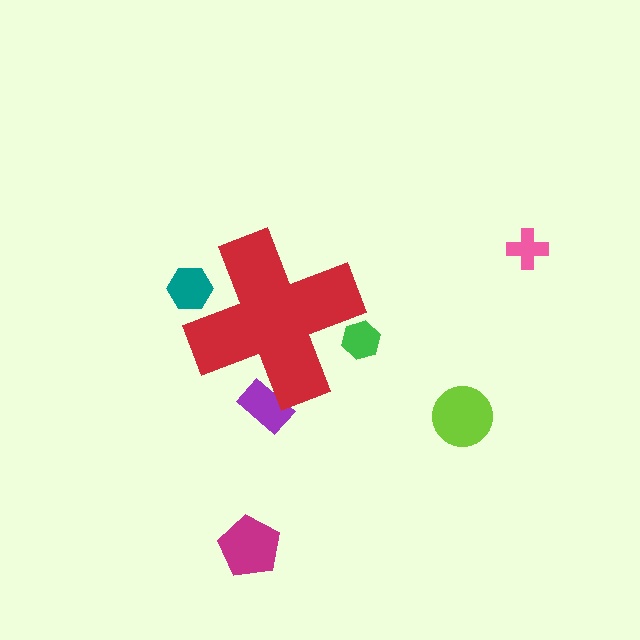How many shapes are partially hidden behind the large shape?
3 shapes are partially hidden.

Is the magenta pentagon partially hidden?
No, the magenta pentagon is fully visible.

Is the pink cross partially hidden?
No, the pink cross is fully visible.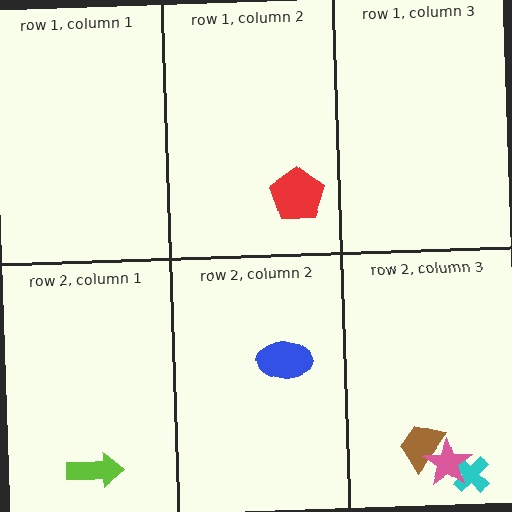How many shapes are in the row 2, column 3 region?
3.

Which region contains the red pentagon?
The row 1, column 2 region.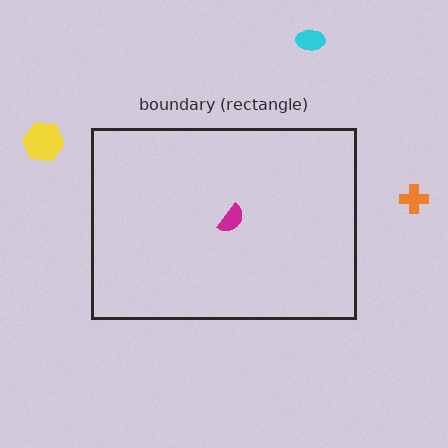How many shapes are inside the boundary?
1 inside, 3 outside.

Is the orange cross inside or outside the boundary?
Outside.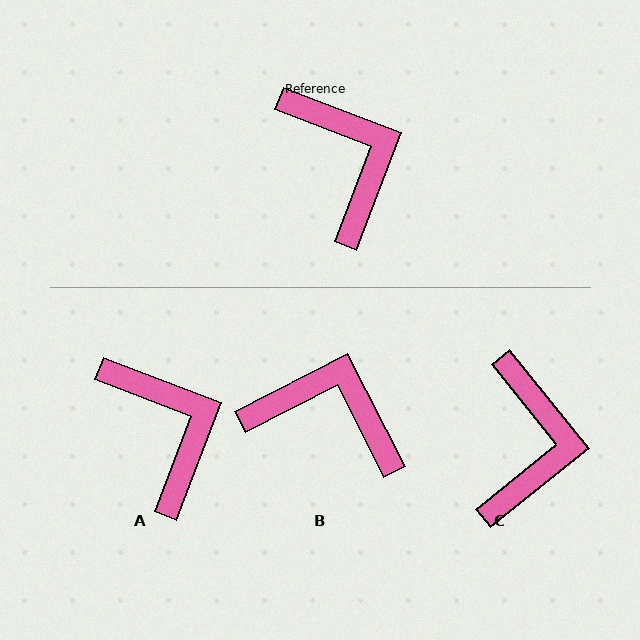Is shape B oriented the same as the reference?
No, it is off by about 48 degrees.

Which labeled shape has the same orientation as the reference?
A.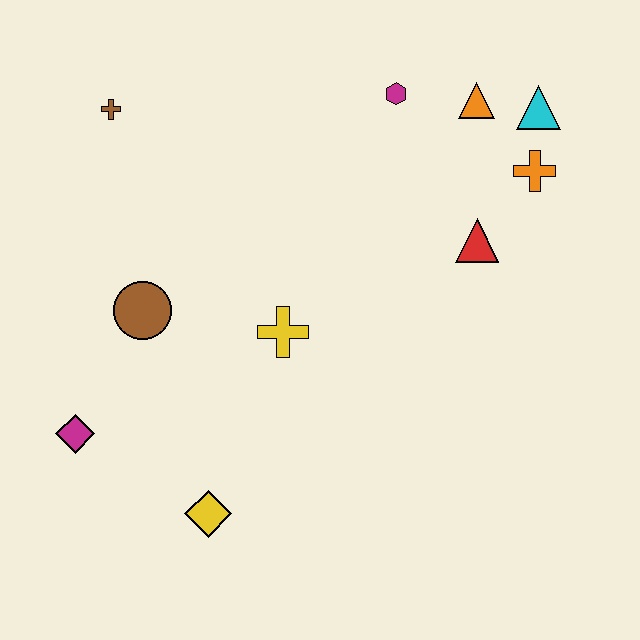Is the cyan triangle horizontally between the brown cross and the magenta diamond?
No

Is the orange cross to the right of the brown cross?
Yes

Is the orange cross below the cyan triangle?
Yes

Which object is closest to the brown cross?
The brown circle is closest to the brown cross.